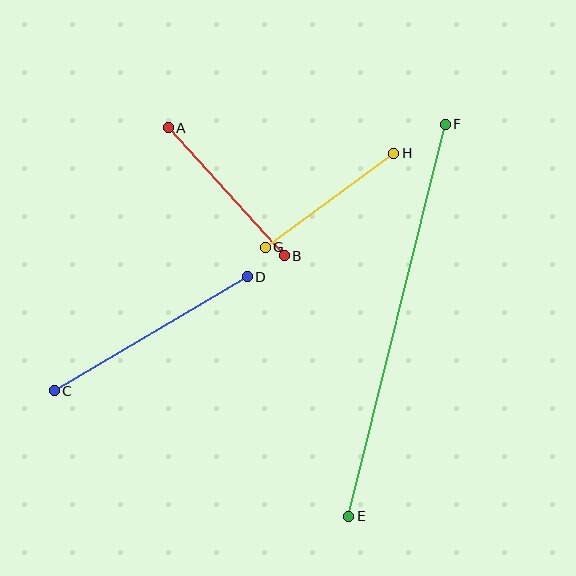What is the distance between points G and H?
The distance is approximately 159 pixels.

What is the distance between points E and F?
The distance is approximately 404 pixels.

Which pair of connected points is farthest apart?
Points E and F are farthest apart.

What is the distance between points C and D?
The distance is approximately 224 pixels.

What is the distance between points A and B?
The distance is approximately 173 pixels.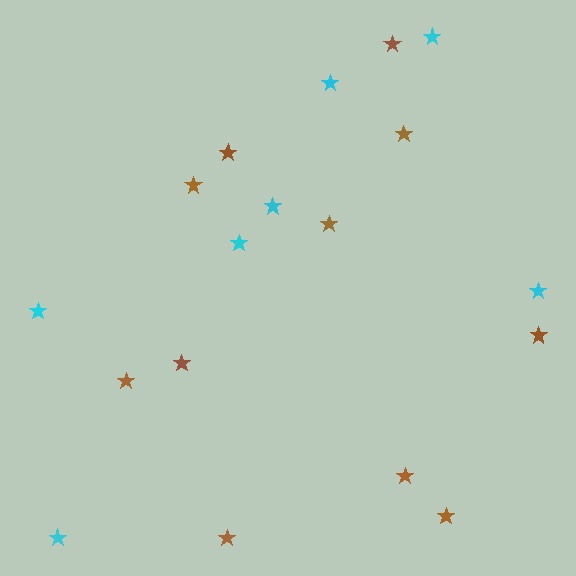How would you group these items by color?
There are 2 groups: one group of brown stars (11) and one group of cyan stars (7).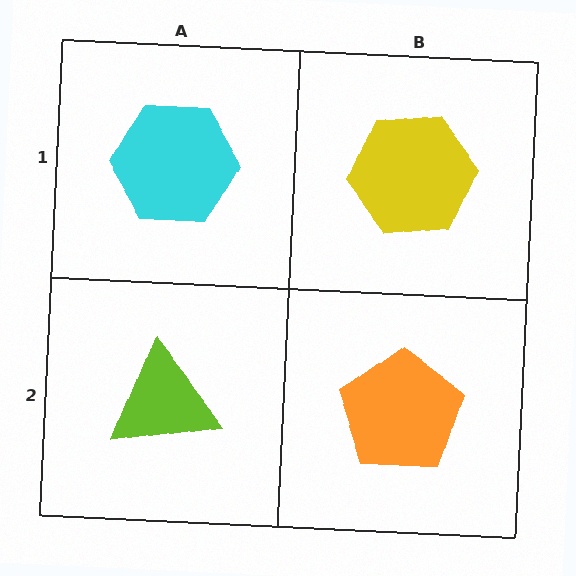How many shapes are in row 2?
2 shapes.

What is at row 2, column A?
A lime triangle.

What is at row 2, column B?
An orange pentagon.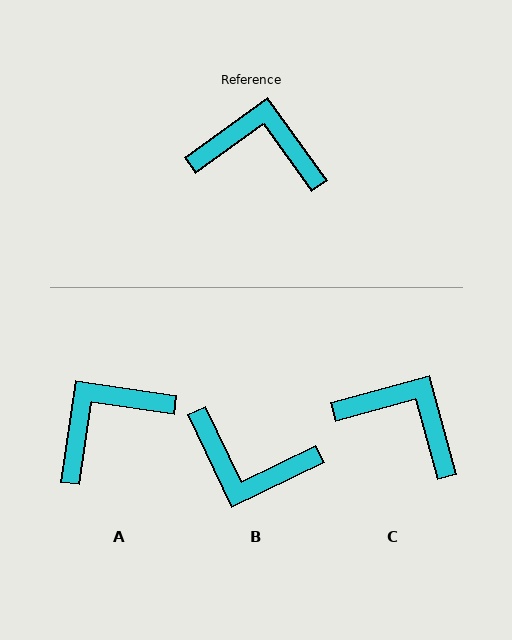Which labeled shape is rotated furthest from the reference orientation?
B, about 170 degrees away.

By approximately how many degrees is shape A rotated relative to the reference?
Approximately 46 degrees counter-clockwise.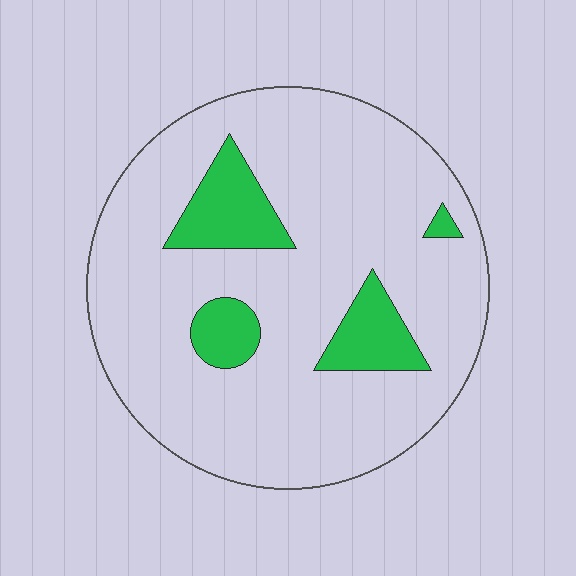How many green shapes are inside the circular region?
4.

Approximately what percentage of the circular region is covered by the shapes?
Approximately 15%.